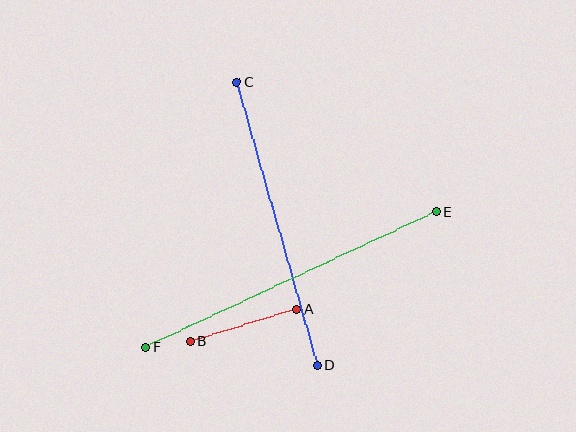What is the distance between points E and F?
The distance is approximately 321 pixels.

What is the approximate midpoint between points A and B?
The midpoint is at approximately (243, 325) pixels.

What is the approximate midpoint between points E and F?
The midpoint is at approximately (291, 280) pixels.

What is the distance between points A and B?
The distance is approximately 111 pixels.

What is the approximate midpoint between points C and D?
The midpoint is at approximately (277, 224) pixels.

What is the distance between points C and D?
The distance is approximately 294 pixels.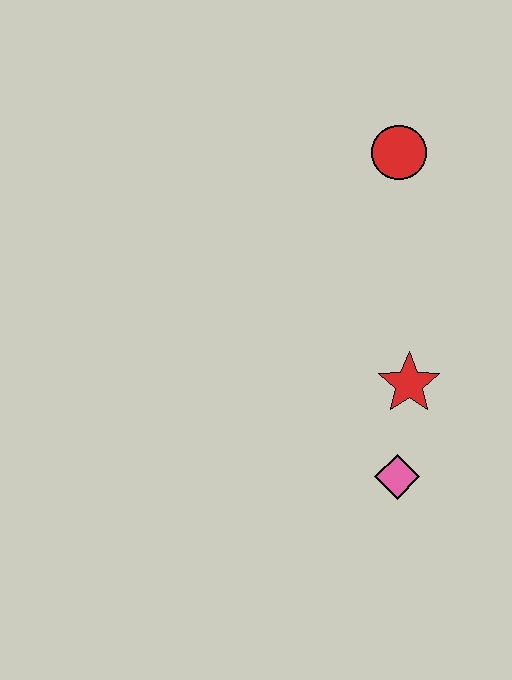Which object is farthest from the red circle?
The pink diamond is farthest from the red circle.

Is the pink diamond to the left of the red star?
Yes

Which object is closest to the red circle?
The red star is closest to the red circle.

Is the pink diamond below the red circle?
Yes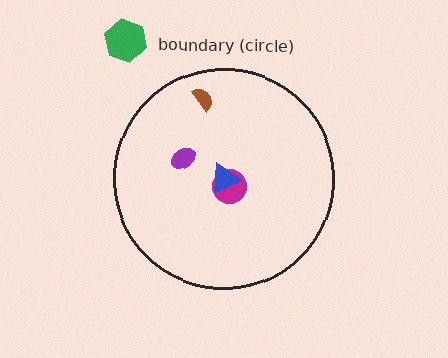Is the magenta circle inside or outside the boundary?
Inside.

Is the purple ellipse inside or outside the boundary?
Inside.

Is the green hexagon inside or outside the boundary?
Outside.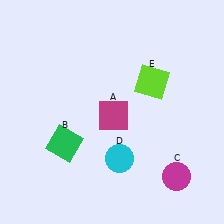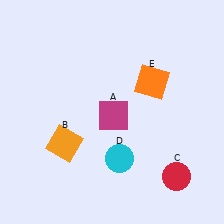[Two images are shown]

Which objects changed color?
B changed from green to orange. C changed from magenta to red. E changed from lime to orange.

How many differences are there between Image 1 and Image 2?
There are 3 differences between the two images.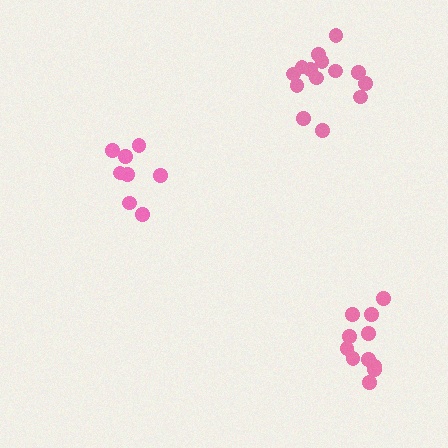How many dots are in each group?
Group 1: 8 dots, Group 2: 14 dots, Group 3: 11 dots (33 total).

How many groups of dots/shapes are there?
There are 3 groups.